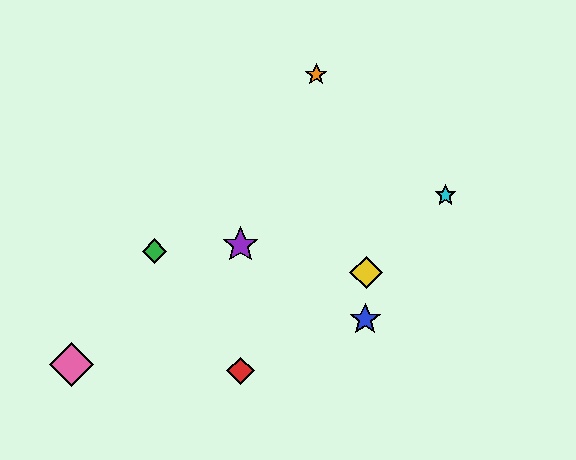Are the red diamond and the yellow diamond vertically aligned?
No, the red diamond is at x≈241 and the yellow diamond is at x≈366.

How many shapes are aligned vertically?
2 shapes (the red diamond, the purple star) are aligned vertically.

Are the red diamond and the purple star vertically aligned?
Yes, both are at x≈241.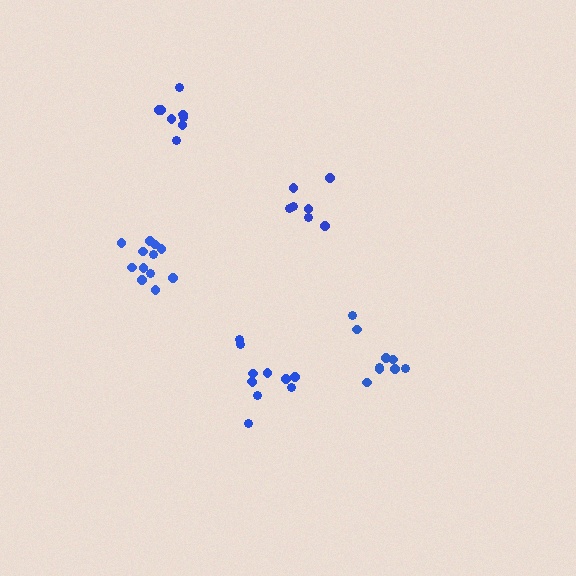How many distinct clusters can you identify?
There are 5 distinct clusters.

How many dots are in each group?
Group 1: 7 dots, Group 2: 11 dots, Group 3: 9 dots, Group 4: 12 dots, Group 5: 8 dots (47 total).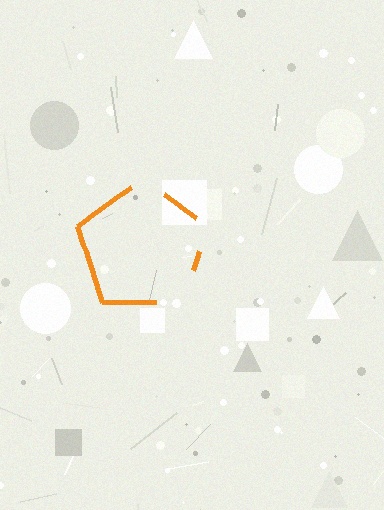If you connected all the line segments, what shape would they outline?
They would outline a pentagon.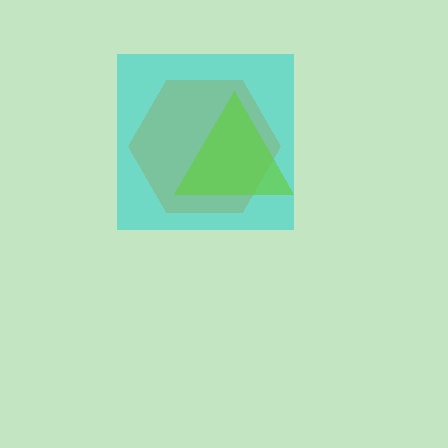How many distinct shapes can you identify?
There are 3 distinct shapes: an orange hexagon, a cyan square, a lime triangle.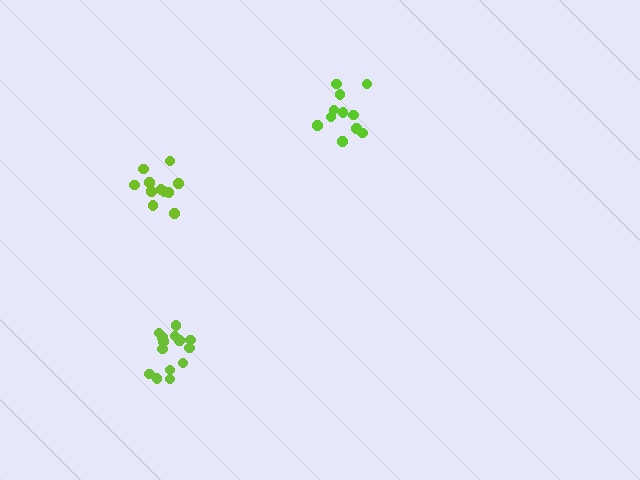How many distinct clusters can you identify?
There are 3 distinct clusters.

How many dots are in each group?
Group 1: 11 dots, Group 2: 12 dots, Group 3: 14 dots (37 total).